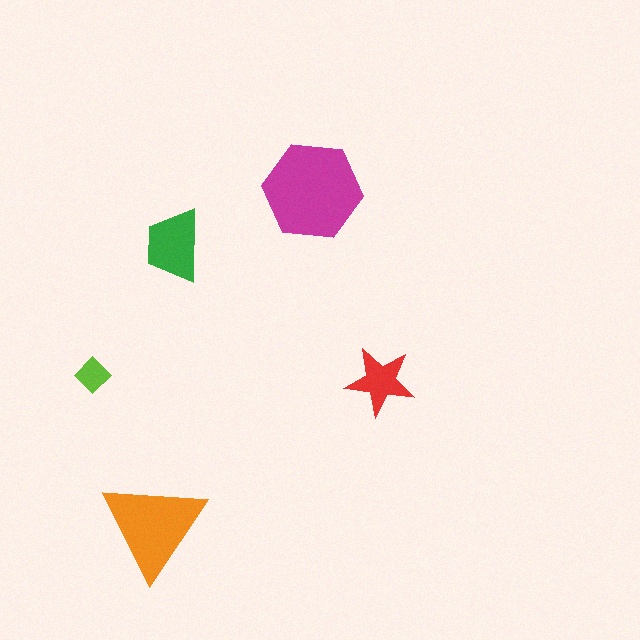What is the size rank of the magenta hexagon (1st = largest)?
1st.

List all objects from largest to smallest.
The magenta hexagon, the orange triangle, the green trapezoid, the red star, the lime diamond.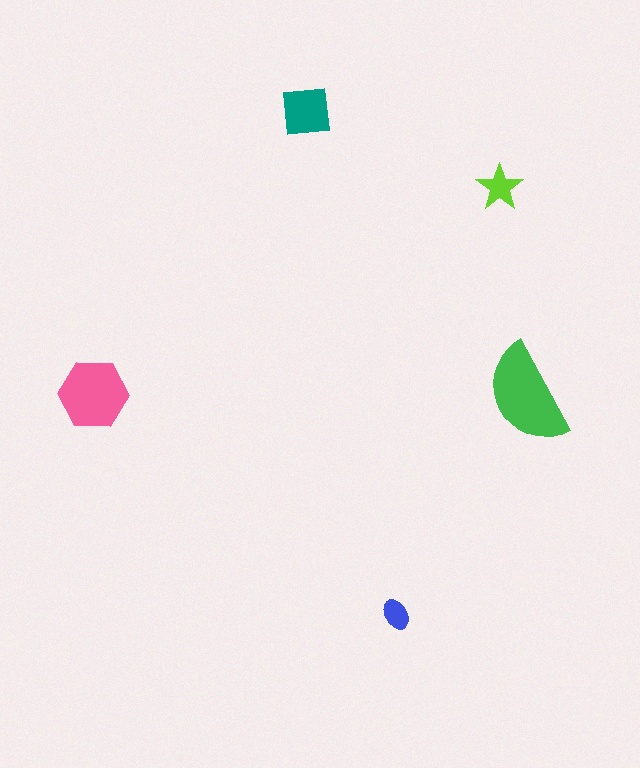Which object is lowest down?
The blue ellipse is bottommost.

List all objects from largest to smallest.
The green semicircle, the pink hexagon, the teal square, the lime star, the blue ellipse.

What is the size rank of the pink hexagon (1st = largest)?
2nd.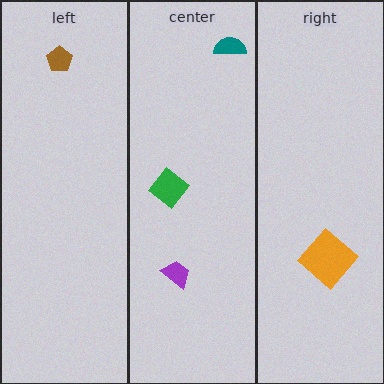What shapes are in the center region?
The teal semicircle, the green diamond, the purple trapezoid.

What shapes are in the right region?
The orange diamond.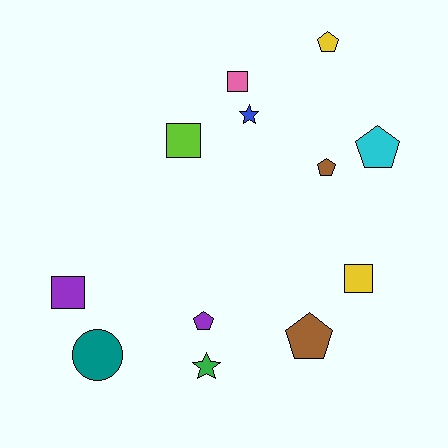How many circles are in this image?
There is 1 circle.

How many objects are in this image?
There are 12 objects.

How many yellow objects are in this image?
There are 2 yellow objects.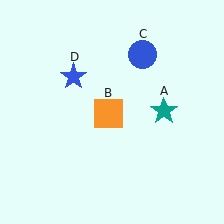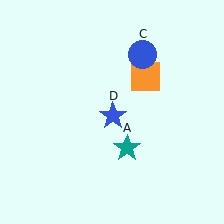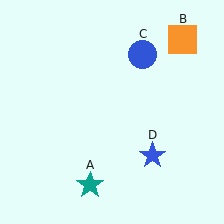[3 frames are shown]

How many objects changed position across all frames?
3 objects changed position: teal star (object A), orange square (object B), blue star (object D).